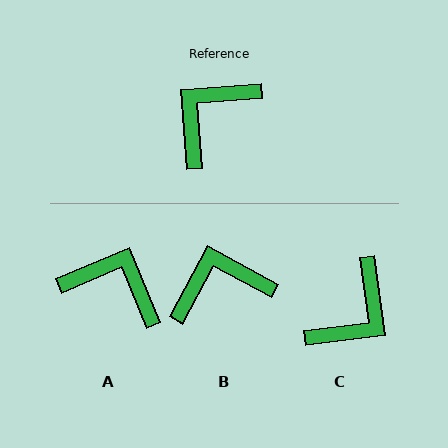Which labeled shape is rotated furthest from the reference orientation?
C, about 177 degrees away.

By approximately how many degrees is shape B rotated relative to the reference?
Approximately 33 degrees clockwise.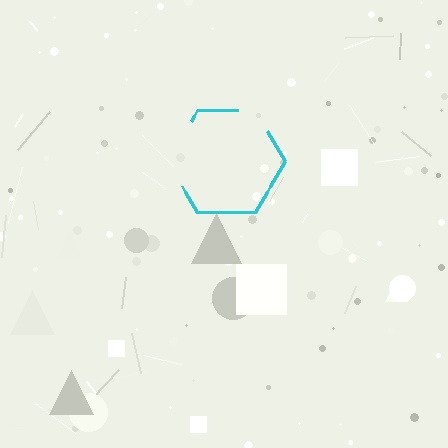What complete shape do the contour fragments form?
The contour fragments form a hexagon.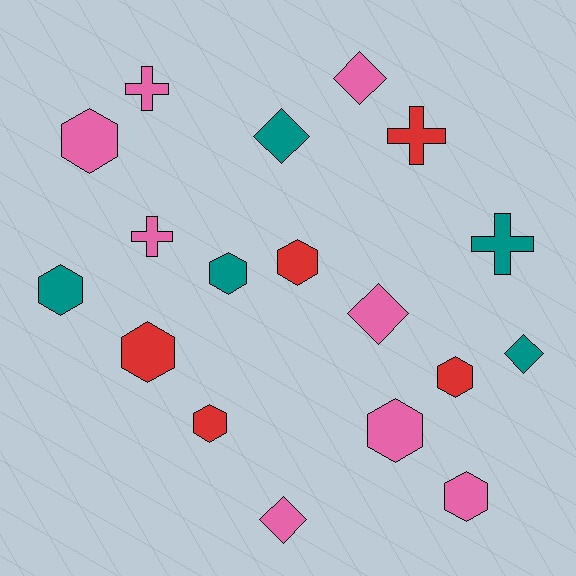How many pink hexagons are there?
There are 3 pink hexagons.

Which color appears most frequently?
Pink, with 8 objects.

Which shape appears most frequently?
Hexagon, with 9 objects.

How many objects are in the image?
There are 18 objects.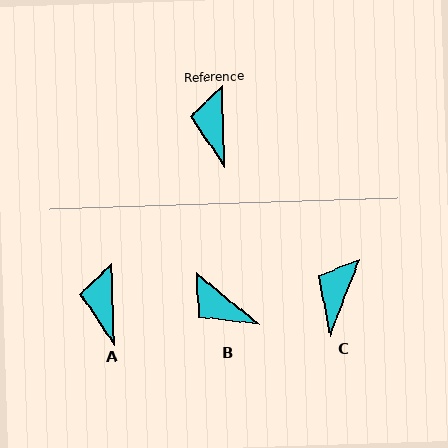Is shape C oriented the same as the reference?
No, it is off by about 23 degrees.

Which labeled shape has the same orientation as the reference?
A.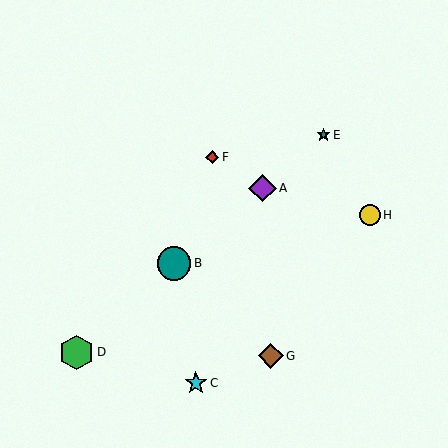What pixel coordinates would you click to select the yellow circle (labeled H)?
Click at (370, 215) to select the yellow circle H.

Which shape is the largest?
The green hexagon (labeled D) is the largest.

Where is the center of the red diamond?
The center of the red diamond is at (212, 157).